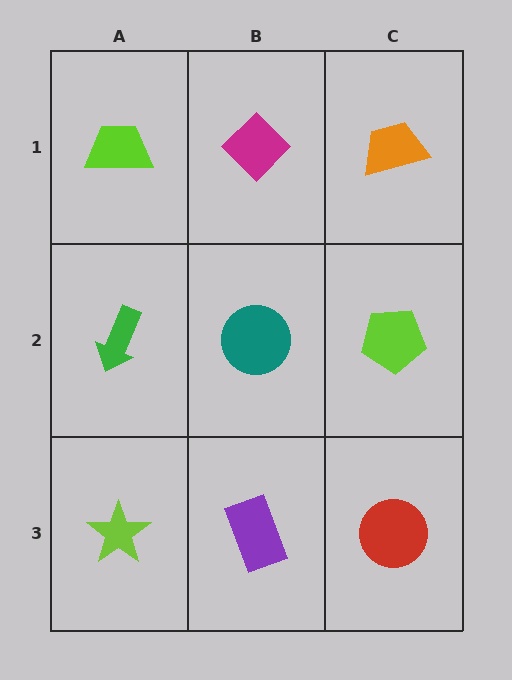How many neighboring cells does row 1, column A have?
2.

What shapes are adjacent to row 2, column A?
A lime trapezoid (row 1, column A), a lime star (row 3, column A), a teal circle (row 2, column B).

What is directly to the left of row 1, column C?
A magenta diamond.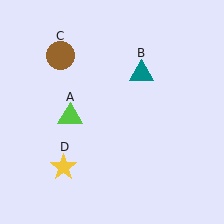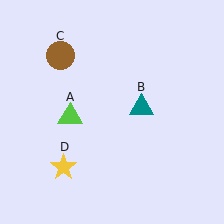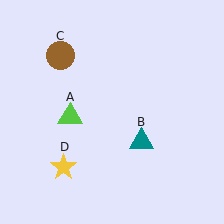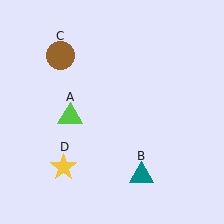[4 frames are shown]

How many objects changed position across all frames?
1 object changed position: teal triangle (object B).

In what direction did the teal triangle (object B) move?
The teal triangle (object B) moved down.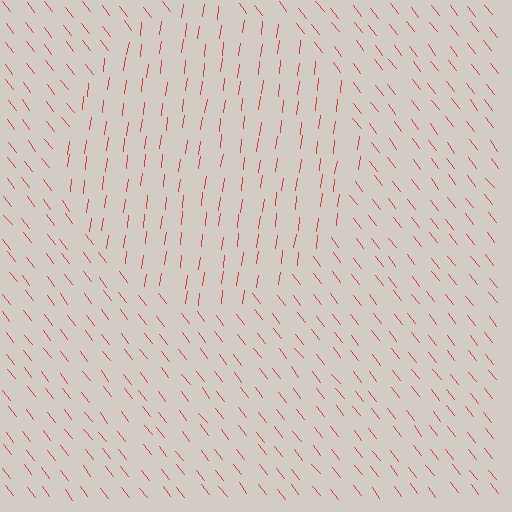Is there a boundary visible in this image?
Yes, there is a texture boundary formed by a change in line orientation.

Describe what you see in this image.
The image is filled with small red line segments. A circle region in the image has lines oriented differently from the surrounding lines, creating a visible texture boundary.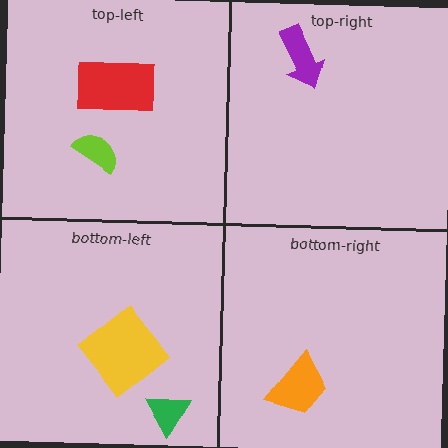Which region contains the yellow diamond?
The bottom-left region.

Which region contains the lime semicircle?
The top-left region.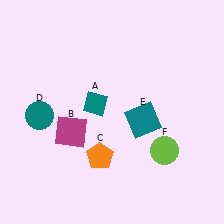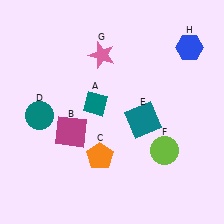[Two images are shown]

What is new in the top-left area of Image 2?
A pink star (G) was added in the top-left area of Image 2.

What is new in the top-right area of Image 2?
A blue hexagon (H) was added in the top-right area of Image 2.